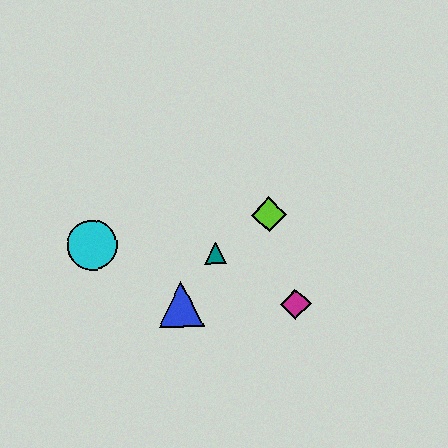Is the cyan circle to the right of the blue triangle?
No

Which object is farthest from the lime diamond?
The cyan circle is farthest from the lime diamond.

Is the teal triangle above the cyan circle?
No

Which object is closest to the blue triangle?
The teal triangle is closest to the blue triangle.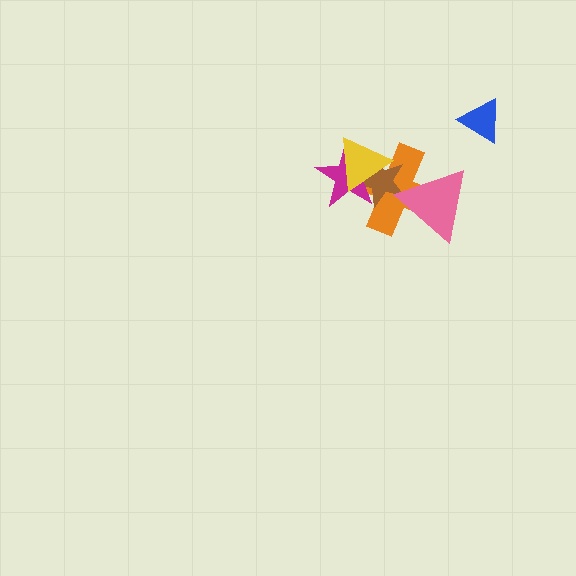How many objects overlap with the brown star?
4 objects overlap with the brown star.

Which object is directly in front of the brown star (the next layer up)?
The magenta star is directly in front of the brown star.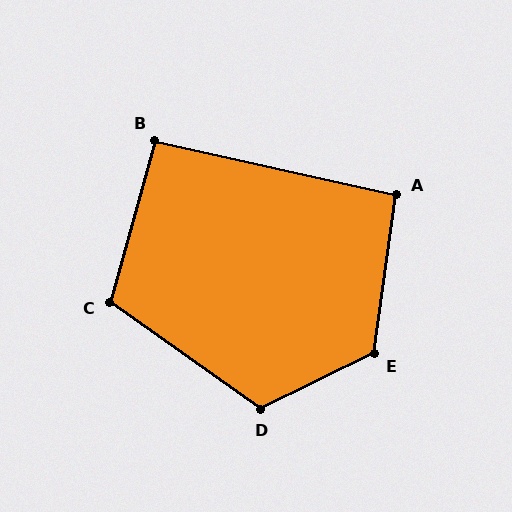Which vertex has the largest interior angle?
E, at approximately 124 degrees.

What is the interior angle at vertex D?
Approximately 118 degrees (obtuse).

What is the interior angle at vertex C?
Approximately 110 degrees (obtuse).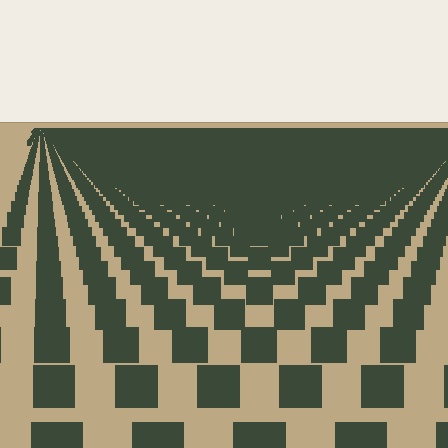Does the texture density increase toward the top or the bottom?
Density increases toward the top.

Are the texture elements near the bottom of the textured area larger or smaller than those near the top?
Larger. Near the bottom, elements are closer to the viewer and appear at a bigger on-screen size.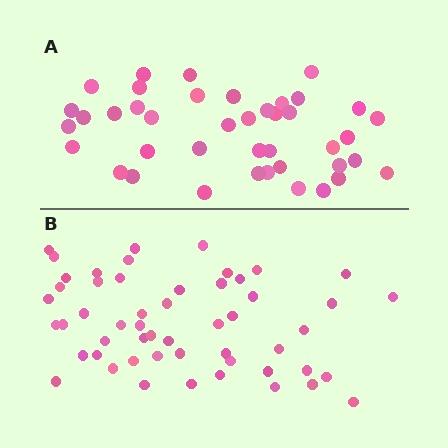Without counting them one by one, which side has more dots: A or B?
Region B (the bottom region) has more dots.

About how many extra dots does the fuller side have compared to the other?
Region B has roughly 12 or so more dots than region A.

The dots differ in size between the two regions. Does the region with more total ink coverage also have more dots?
No. Region A has more total ink coverage because its dots are larger, but region B actually contains more individual dots. Total area can be misleading — the number of items is what matters here.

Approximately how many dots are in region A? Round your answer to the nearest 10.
About 40 dots. (The exact count is 41, which rounds to 40.)